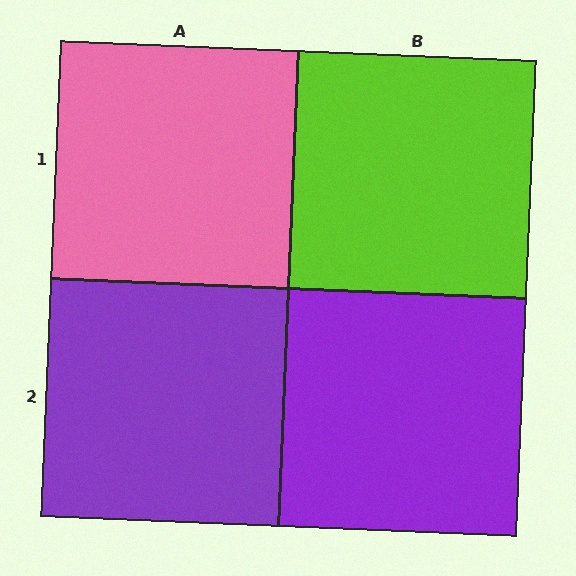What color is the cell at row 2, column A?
Purple.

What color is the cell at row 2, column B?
Purple.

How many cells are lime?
1 cell is lime.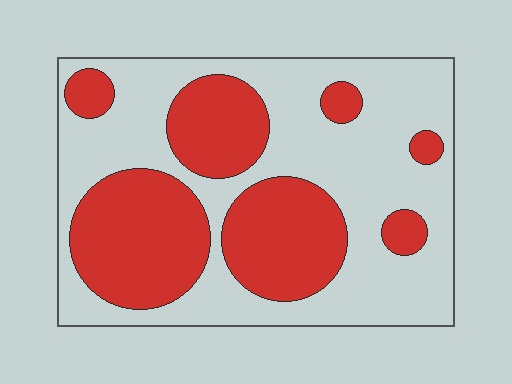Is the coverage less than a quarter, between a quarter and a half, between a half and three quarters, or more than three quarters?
Between a quarter and a half.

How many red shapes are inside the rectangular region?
7.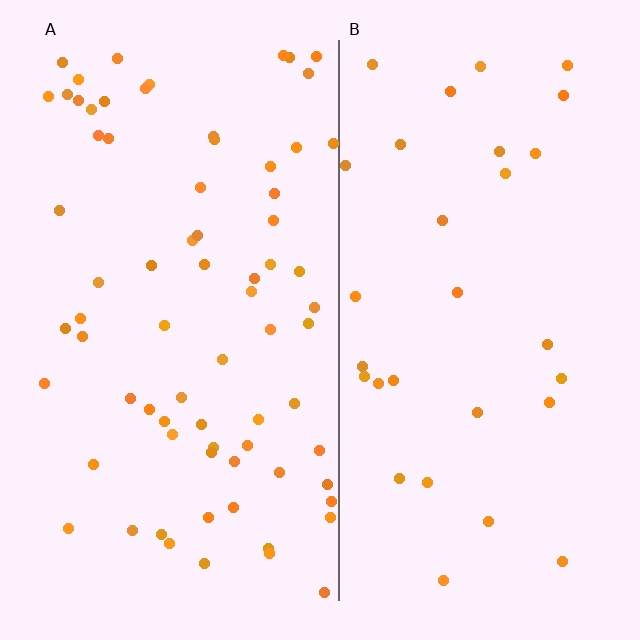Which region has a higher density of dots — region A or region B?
A (the left).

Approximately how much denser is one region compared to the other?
Approximately 2.4× — region A over region B.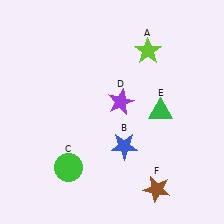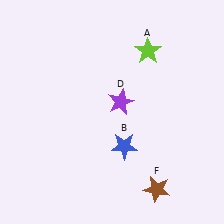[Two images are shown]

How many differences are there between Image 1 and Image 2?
There are 2 differences between the two images.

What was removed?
The green circle (C), the green triangle (E) were removed in Image 2.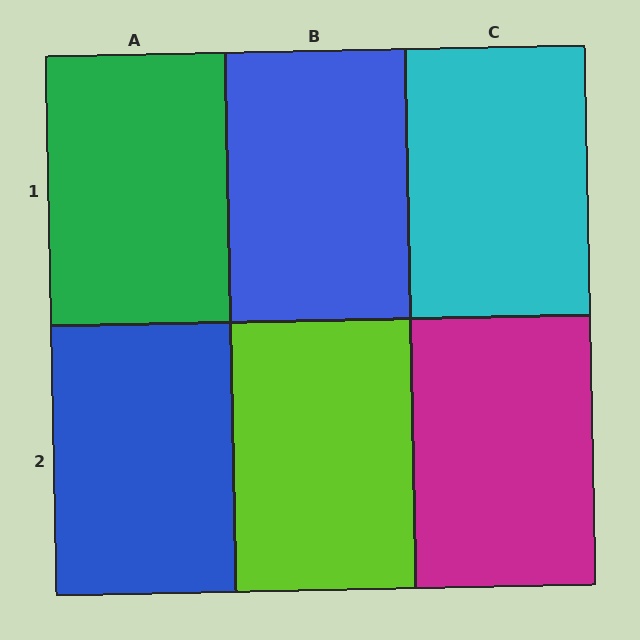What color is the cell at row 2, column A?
Blue.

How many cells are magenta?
1 cell is magenta.